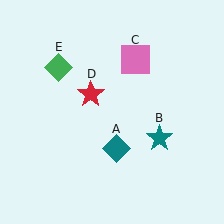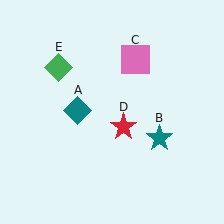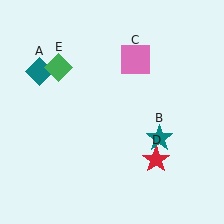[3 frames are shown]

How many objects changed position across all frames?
2 objects changed position: teal diamond (object A), red star (object D).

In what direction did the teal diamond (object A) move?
The teal diamond (object A) moved up and to the left.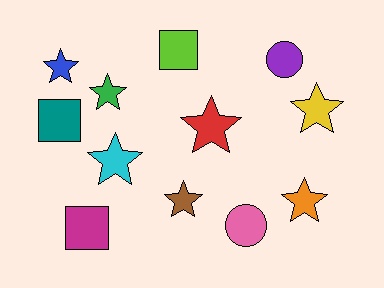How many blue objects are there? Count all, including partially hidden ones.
There is 1 blue object.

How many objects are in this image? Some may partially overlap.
There are 12 objects.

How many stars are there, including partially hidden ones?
There are 7 stars.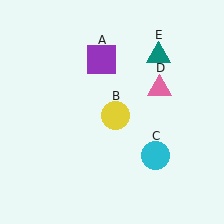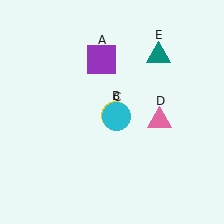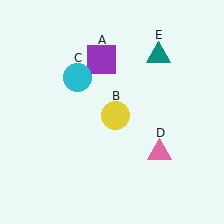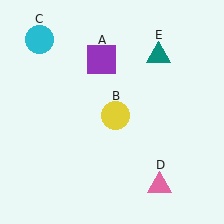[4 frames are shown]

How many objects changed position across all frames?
2 objects changed position: cyan circle (object C), pink triangle (object D).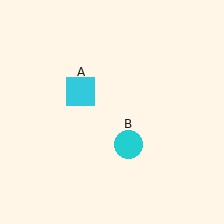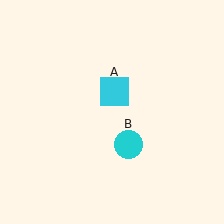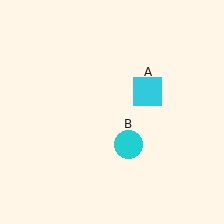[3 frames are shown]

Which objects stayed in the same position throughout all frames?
Cyan circle (object B) remained stationary.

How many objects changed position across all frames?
1 object changed position: cyan square (object A).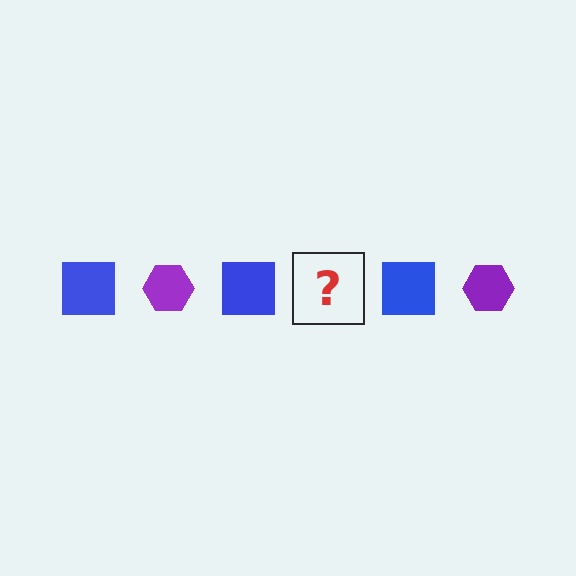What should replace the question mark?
The question mark should be replaced with a purple hexagon.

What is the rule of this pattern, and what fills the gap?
The rule is that the pattern alternates between blue square and purple hexagon. The gap should be filled with a purple hexagon.